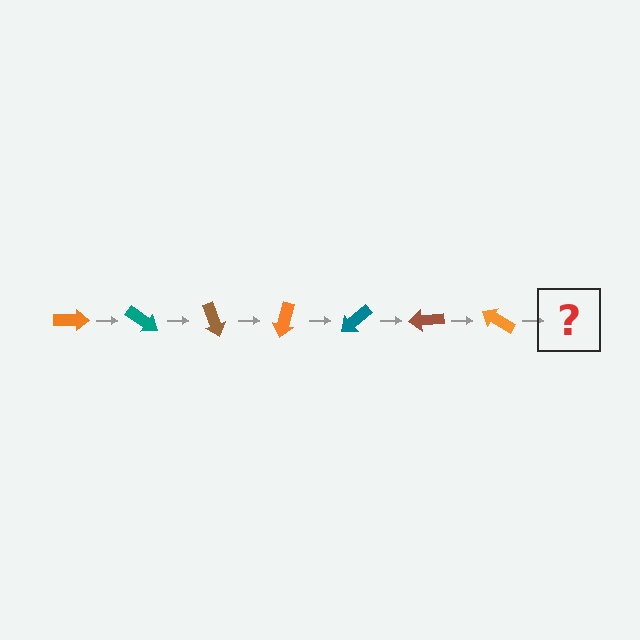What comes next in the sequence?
The next element should be a teal arrow, rotated 245 degrees from the start.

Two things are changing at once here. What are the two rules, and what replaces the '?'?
The two rules are that it rotates 35 degrees each step and the color cycles through orange, teal, and brown. The '?' should be a teal arrow, rotated 245 degrees from the start.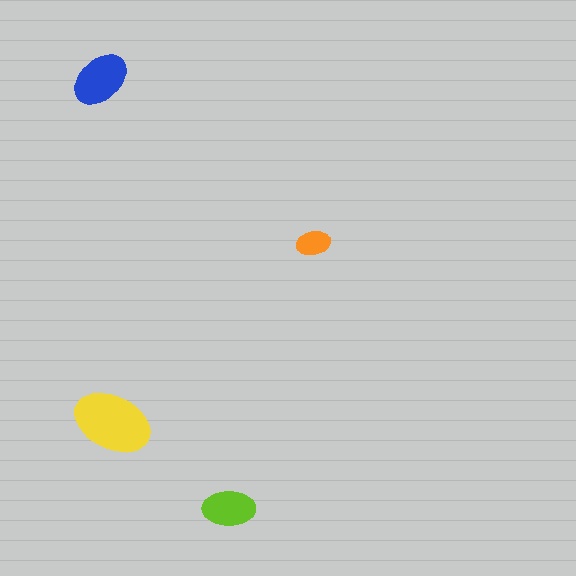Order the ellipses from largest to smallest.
the yellow one, the blue one, the lime one, the orange one.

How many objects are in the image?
There are 4 objects in the image.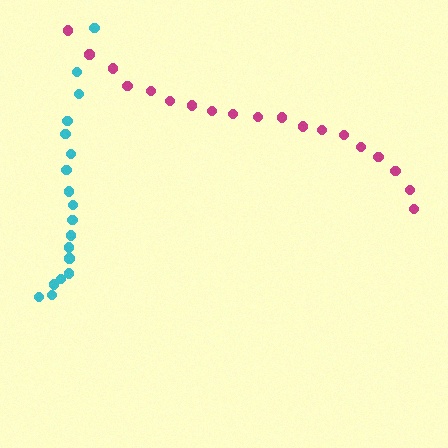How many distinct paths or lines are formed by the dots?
There are 2 distinct paths.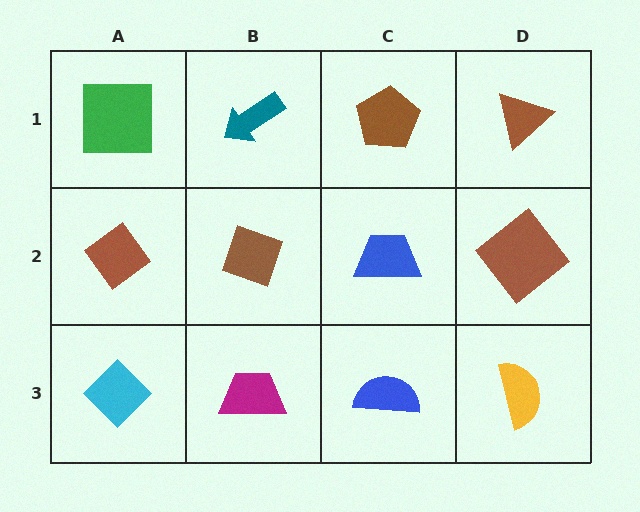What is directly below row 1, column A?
A brown diamond.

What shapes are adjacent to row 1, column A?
A brown diamond (row 2, column A), a teal arrow (row 1, column B).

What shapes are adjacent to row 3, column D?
A brown diamond (row 2, column D), a blue semicircle (row 3, column C).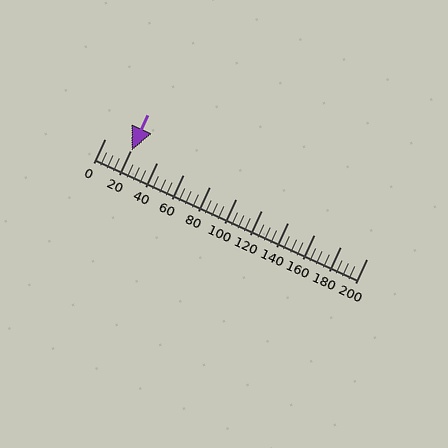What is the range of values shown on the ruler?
The ruler shows values from 0 to 200.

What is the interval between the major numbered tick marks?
The major tick marks are spaced 20 units apart.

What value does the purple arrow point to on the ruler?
The purple arrow points to approximately 20.